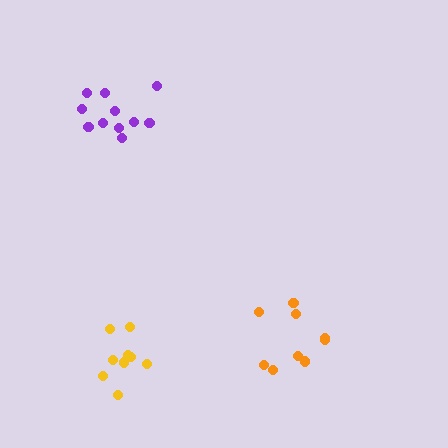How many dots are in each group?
Group 1: 9 dots, Group 2: 9 dots, Group 3: 11 dots (29 total).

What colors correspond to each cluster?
The clusters are colored: yellow, orange, purple.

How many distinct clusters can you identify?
There are 3 distinct clusters.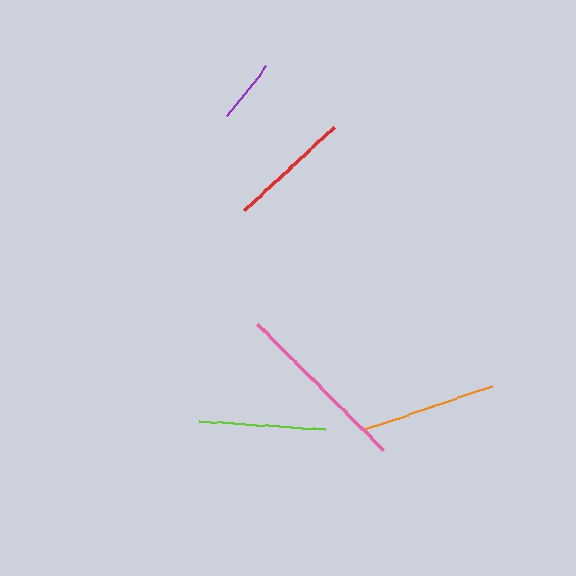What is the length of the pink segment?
The pink segment is approximately 179 pixels long.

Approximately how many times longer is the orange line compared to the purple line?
The orange line is approximately 2.1 times the length of the purple line.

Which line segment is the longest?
The pink line is the longest at approximately 179 pixels.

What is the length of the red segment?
The red segment is approximately 122 pixels long.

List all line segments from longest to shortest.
From longest to shortest: pink, orange, lime, red, purple.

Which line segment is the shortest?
The purple line is the shortest at approximately 63 pixels.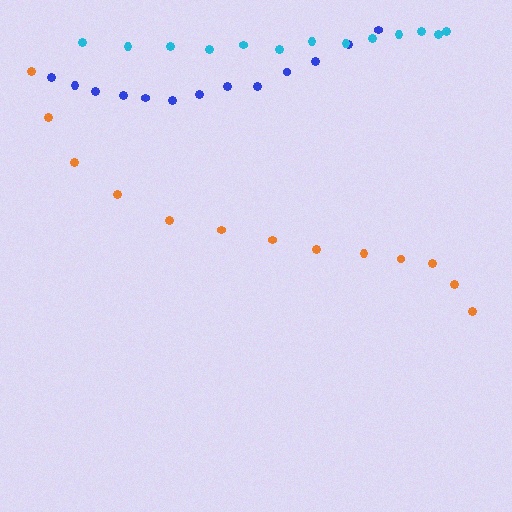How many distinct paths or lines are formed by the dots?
There are 3 distinct paths.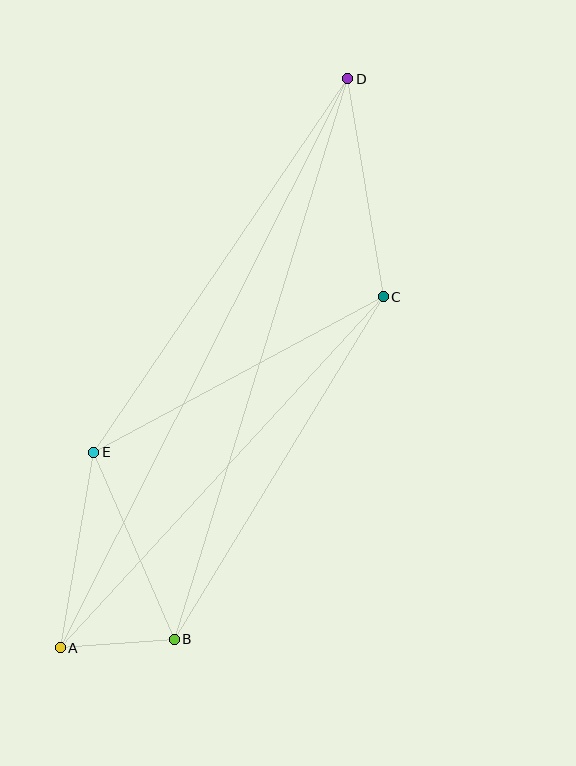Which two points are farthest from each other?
Points A and D are farthest from each other.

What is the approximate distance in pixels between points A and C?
The distance between A and C is approximately 477 pixels.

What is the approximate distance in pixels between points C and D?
The distance between C and D is approximately 220 pixels.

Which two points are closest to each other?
Points A and B are closest to each other.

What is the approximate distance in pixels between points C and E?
The distance between C and E is approximately 328 pixels.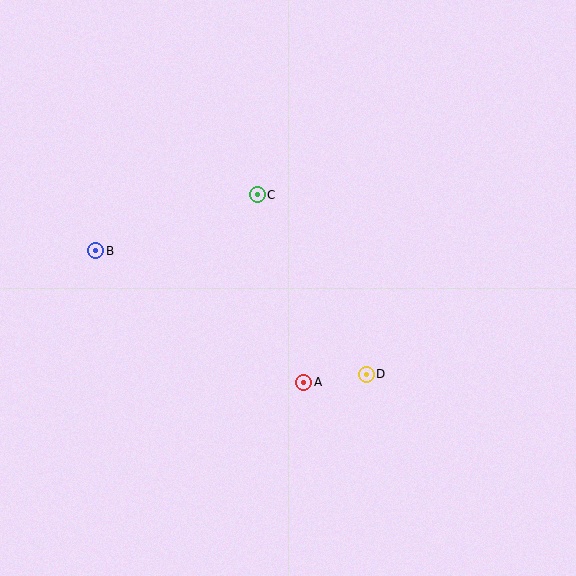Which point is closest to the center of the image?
Point A at (304, 382) is closest to the center.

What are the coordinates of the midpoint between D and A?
The midpoint between D and A is at (335, 378).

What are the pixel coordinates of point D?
Point D is at (366, 374).